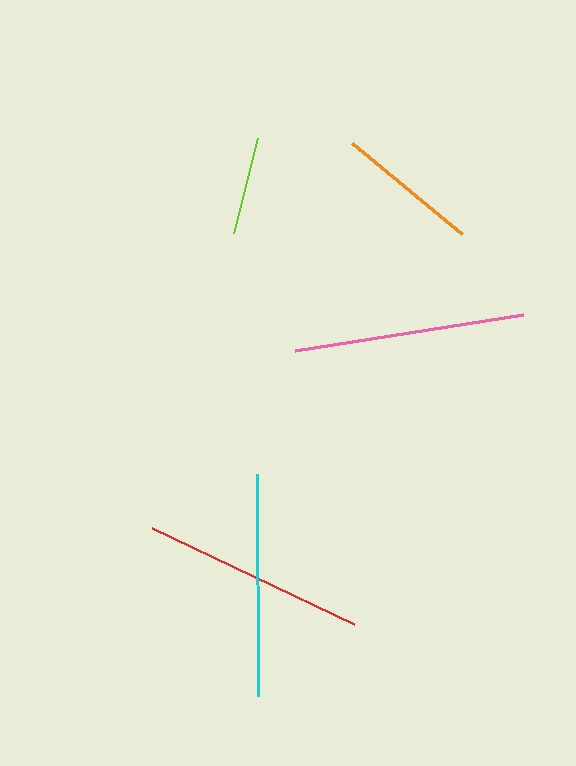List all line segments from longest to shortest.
From longest to shortest: pink, red, cyan, orange, lime.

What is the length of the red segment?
The red segment is approximately 223 pixels long.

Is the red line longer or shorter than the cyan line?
The red line is longer than the cyan line.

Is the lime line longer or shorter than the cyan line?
The cyan line is longer than the lime line.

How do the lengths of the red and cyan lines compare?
The red and cyan lines are approximately the same length.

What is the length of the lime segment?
The lime segment is approximately 98 pixels long.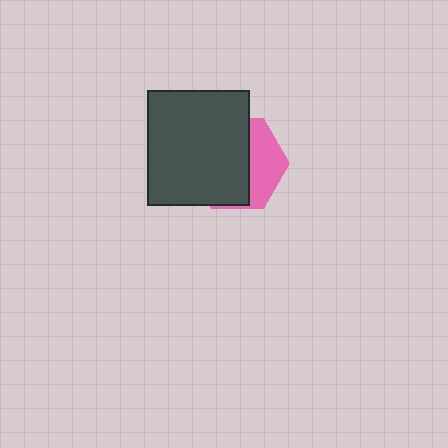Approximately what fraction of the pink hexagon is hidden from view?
Roughly 63% of the pink hexagon is hidden behind the dark gray rectangle.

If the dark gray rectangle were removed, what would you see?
You would see the complete pink hexagon.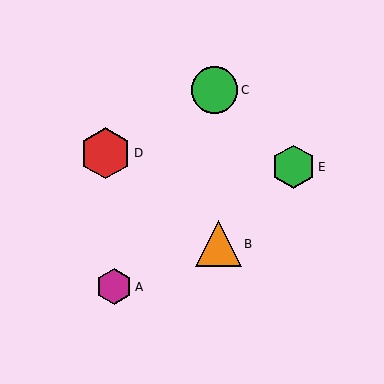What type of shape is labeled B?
Shape B is an orange triangle.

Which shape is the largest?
The red hexagon (labeled D) is the largest.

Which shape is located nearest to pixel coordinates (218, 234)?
The orange triangle (labeled B) at (218, 244) is nearest to that location.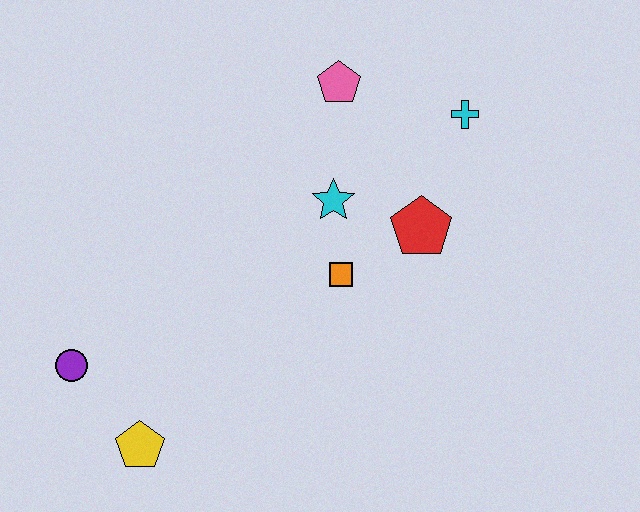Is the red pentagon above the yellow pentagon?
Yes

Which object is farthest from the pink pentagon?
The yellow pentagon is farthest from the pink pentagon.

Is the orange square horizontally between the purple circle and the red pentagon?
Yes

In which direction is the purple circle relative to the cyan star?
The purple circle is to the left of the cyan star.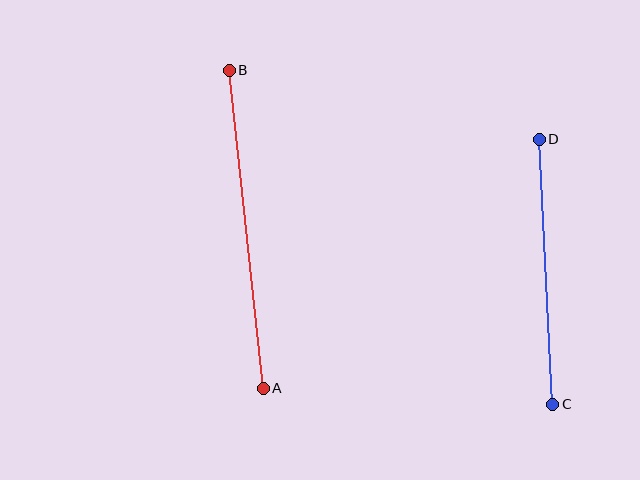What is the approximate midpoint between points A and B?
The midpoint is at approximately (246, 229) pixels.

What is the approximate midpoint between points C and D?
The midpoint is at approximately (546, 272) pixels.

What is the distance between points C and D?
The distance is approximately 265 pixels.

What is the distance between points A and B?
The distance is approximately 320 pixels.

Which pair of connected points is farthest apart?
Points A and B are farthest apart.